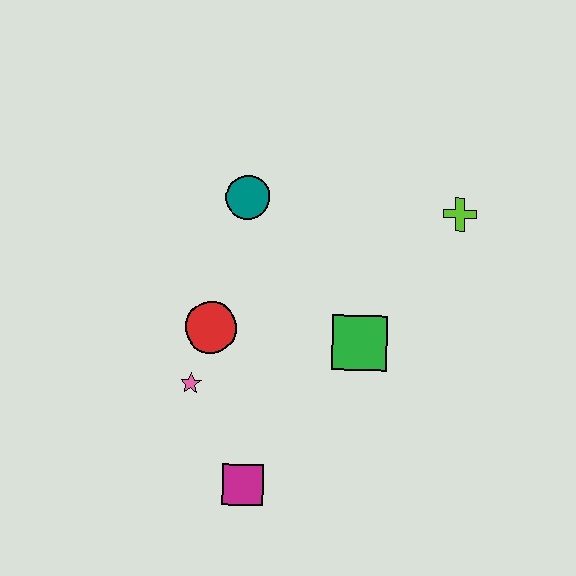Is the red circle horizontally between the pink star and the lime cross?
Yes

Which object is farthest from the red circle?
The lime cross is farthest from the red circle.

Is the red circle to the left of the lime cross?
Yes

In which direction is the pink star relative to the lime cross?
The pink star is to the left of the lime cross.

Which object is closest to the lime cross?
The green square is closest to the lime cross.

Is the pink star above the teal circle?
No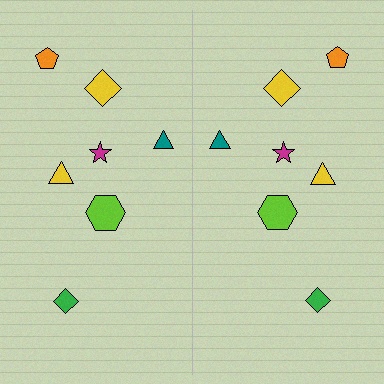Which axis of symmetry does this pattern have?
The pattern has a vertical axis of symmetry running through the center of the image.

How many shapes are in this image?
There are 14 shapes in this image.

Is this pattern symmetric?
Yes, this pattern has bilateral (reflection) symmetry.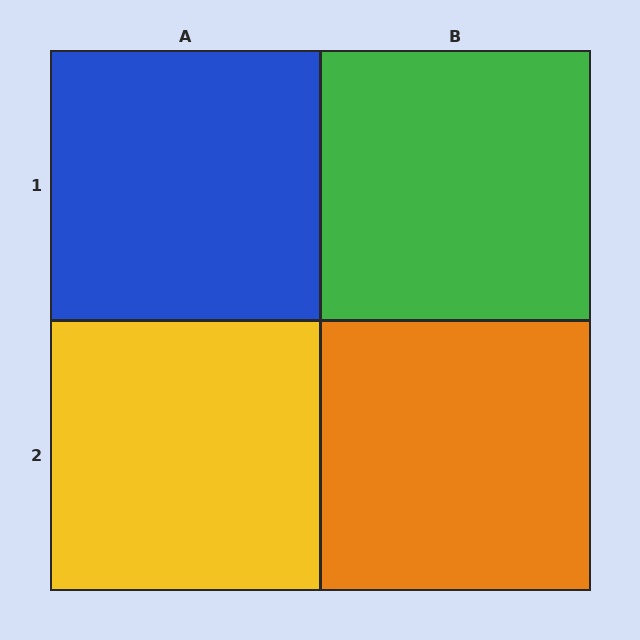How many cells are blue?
1 cell is blue.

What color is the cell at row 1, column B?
Green.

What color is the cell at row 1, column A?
Blue.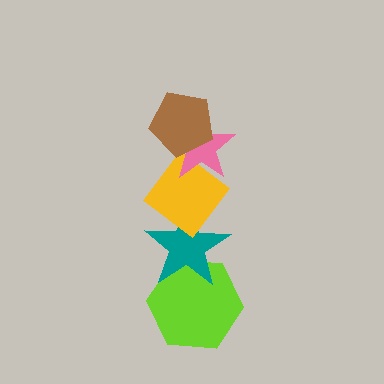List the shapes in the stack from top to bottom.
From top to bottom: the brown pentagon, the pink star, the yellow diamond, the teal star, the lime hexagon.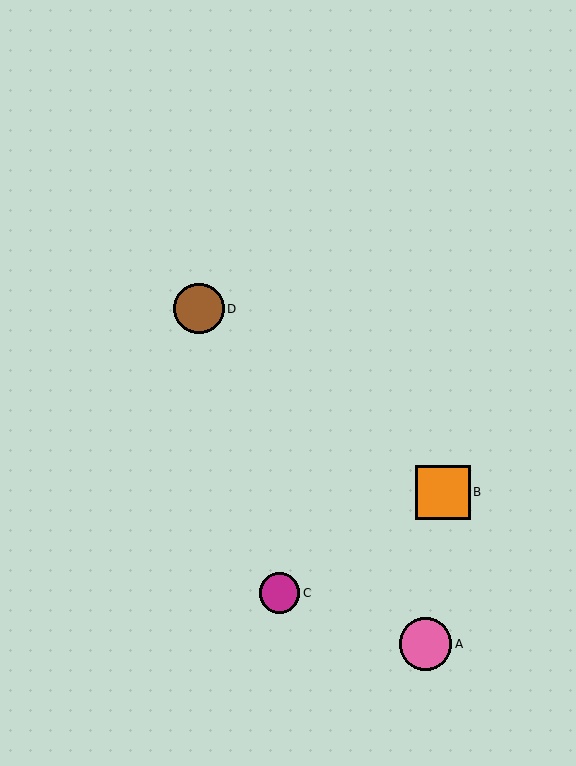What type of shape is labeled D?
Shape D is a brown circle.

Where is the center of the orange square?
The center of the orange square is at (443, 492).